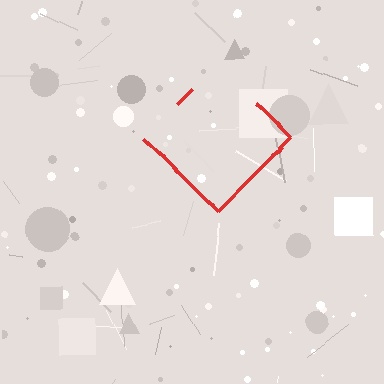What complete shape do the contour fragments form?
The contour fragments form a diamond.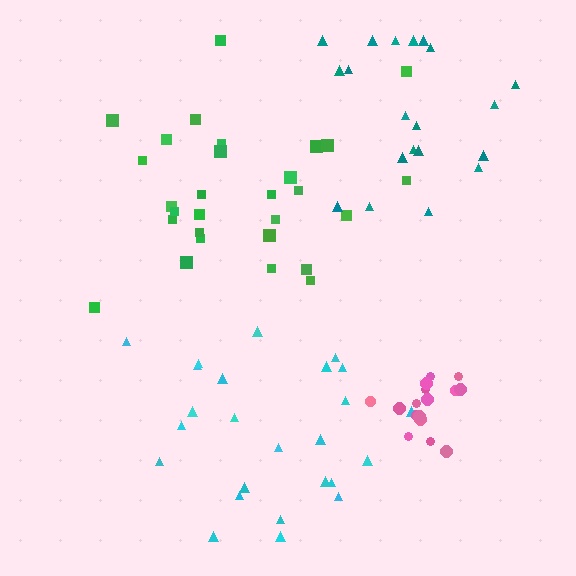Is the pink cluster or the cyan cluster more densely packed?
Pink.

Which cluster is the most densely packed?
Pink.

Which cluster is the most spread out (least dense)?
Cyan.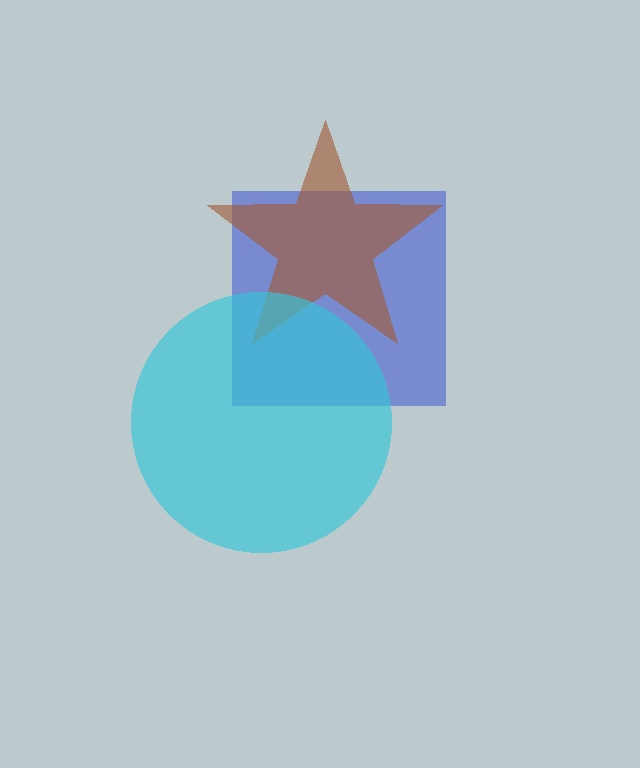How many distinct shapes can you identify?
There are 3 distinct shapes: a blue square, a brown star, a cyan circle.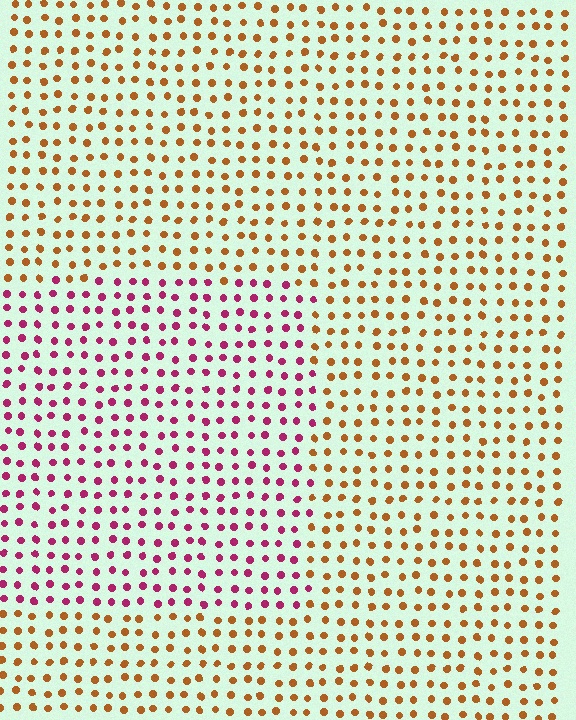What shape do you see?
I see a rectangle.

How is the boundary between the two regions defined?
The boundary is defined purely by a slight shift in hue (about 58 degrees). Spacing, size, and orientation are identical on both sides.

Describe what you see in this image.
The image is filled with small brown elements in a uniform arrangement. A rectangle-shaped region is visible where the elements are tinted to a slightly different hue, forming a subtle color boundary.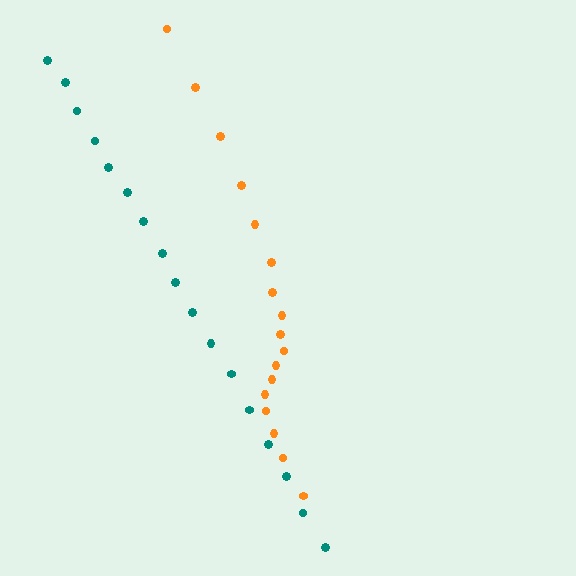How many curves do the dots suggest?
There are 2 distinct paths.